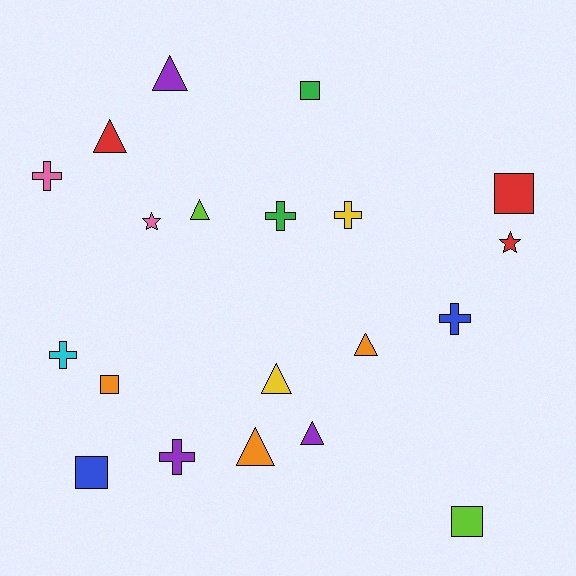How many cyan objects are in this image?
There is 1 cyan object.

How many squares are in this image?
There are 5 squares.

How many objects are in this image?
There are 20 objects.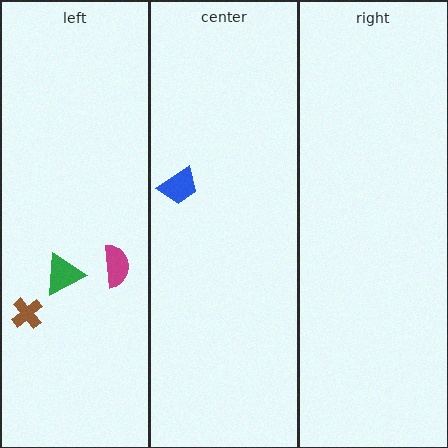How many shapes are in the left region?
3.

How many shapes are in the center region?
1.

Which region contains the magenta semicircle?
The left region.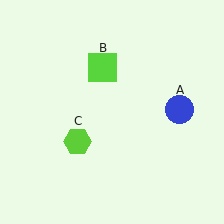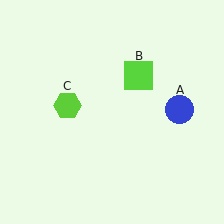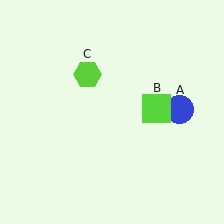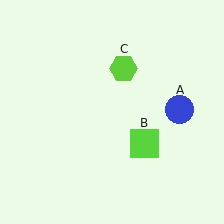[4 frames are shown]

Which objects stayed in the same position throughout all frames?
Blue circle (object A) remained stationary.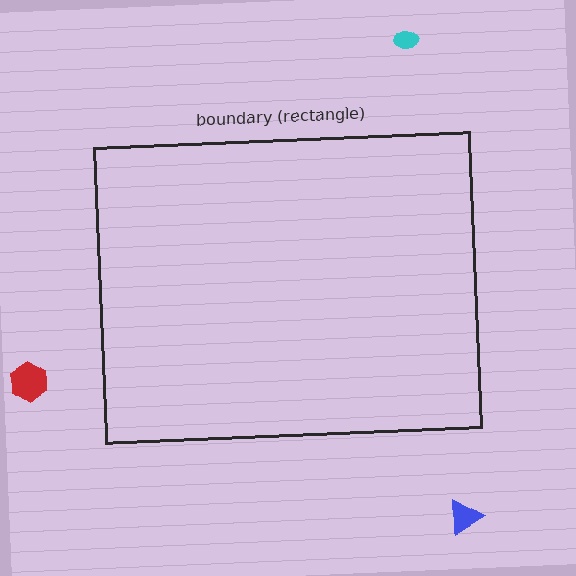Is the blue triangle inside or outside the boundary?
Outside.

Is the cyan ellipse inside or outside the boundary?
Outside.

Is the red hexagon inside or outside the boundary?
Outside.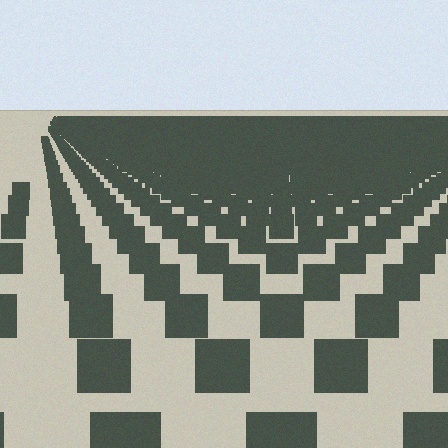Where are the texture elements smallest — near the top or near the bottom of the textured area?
Near the top.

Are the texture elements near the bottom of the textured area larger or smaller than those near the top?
Larger. Near the bottom, elements are closer to the viewer and appear at a bigger on-screen size.